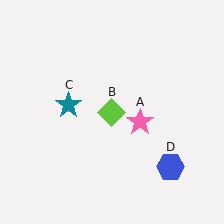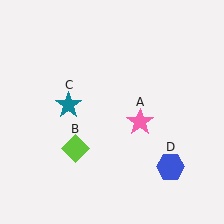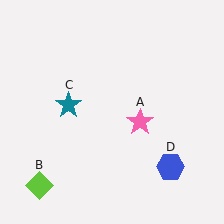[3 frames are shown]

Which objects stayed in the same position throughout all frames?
Pink star (object A) and teal star (object C) and blue hexagon (object D) remained stationary.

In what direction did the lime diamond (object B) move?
The lime diamond (object B) moved down and to the left.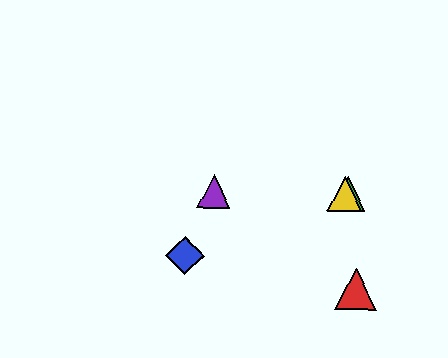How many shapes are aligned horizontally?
3 shapes (the green triangle, the yellow triangle, the purple triangle) are aligned horizontally.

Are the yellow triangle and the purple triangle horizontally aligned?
Yes, both are at y≈194.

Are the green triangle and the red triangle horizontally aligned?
No, the green triangle is at y≈194 and the red triangle is at y≈289.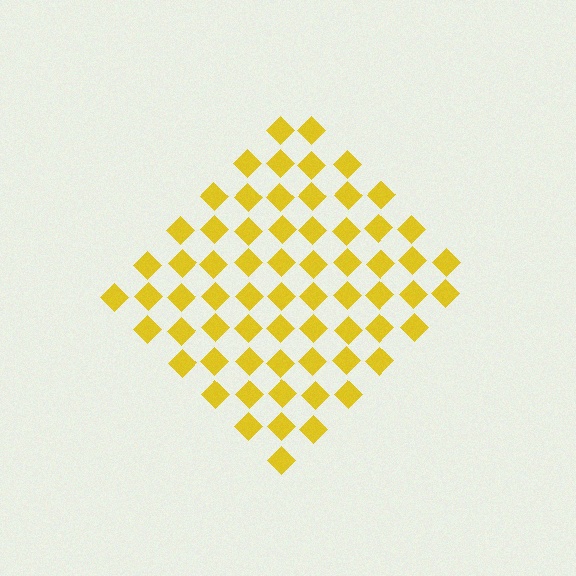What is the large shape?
The large shape is a diamond.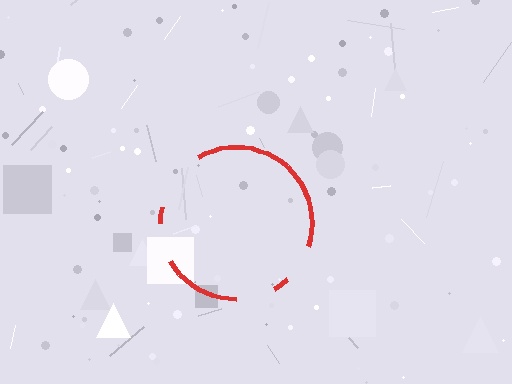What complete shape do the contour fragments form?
The contour fragments form a circle.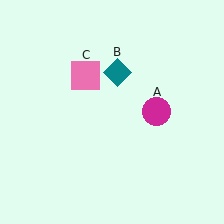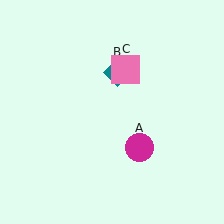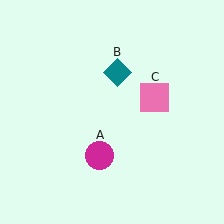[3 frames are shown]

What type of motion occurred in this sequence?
The magenta circle (object A), pink square (object C) rotated clockwise around the center of the scene.